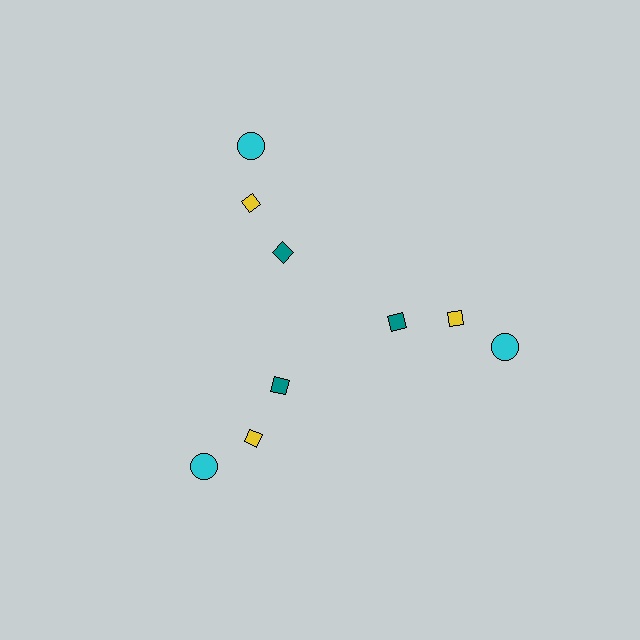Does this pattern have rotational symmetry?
Yes, this pattern has 3-fold rotational symmetry. It looks the same after rotating 120 degrees around the center.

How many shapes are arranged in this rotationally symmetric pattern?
There are 9 shapes, arranged in 3 groups of 3.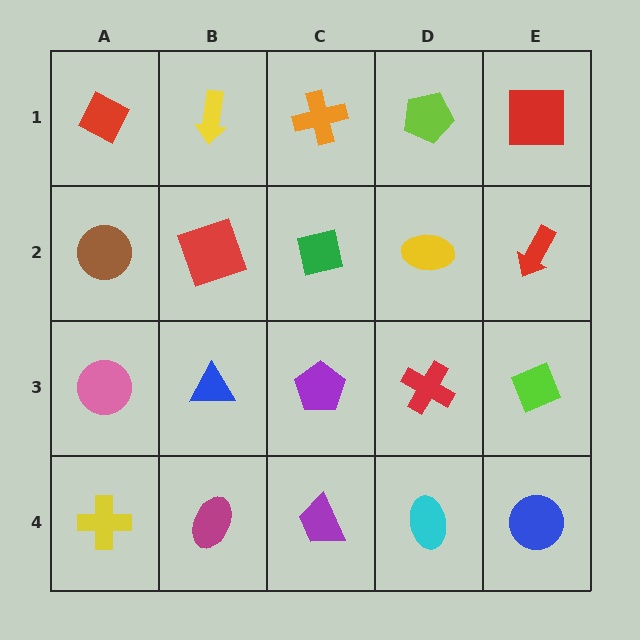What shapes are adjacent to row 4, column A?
A pink circle (row 3, column A), a magenta ellipse (row 4, column B).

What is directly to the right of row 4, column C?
A cyan ellipse.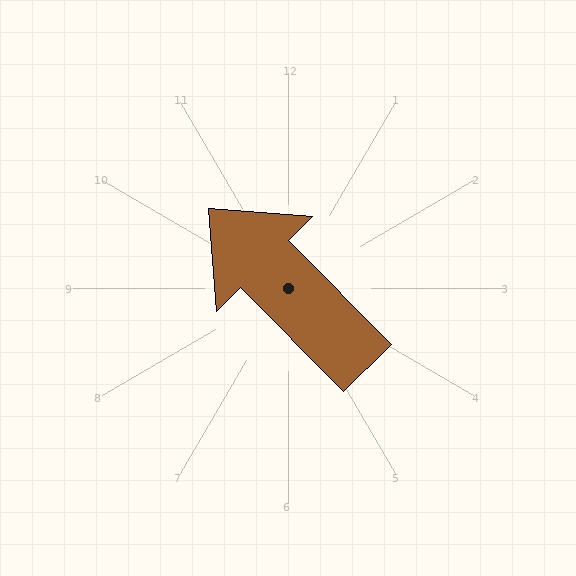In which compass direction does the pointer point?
Northwest.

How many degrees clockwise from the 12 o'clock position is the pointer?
Approximately 315 degrees.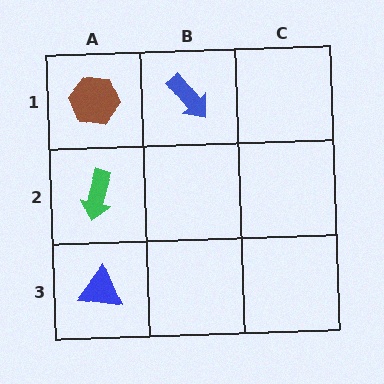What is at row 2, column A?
A green arrow.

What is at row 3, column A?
A blue triangle.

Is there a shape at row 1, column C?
No, that cell is empty.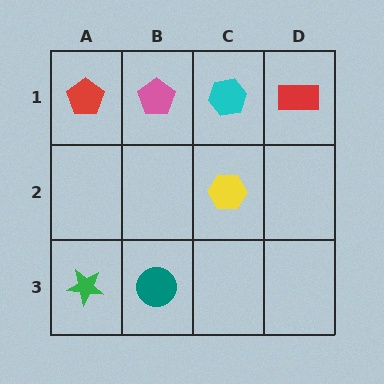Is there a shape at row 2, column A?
No, that cell is empty.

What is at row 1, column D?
A red rectangle.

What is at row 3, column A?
A green star.